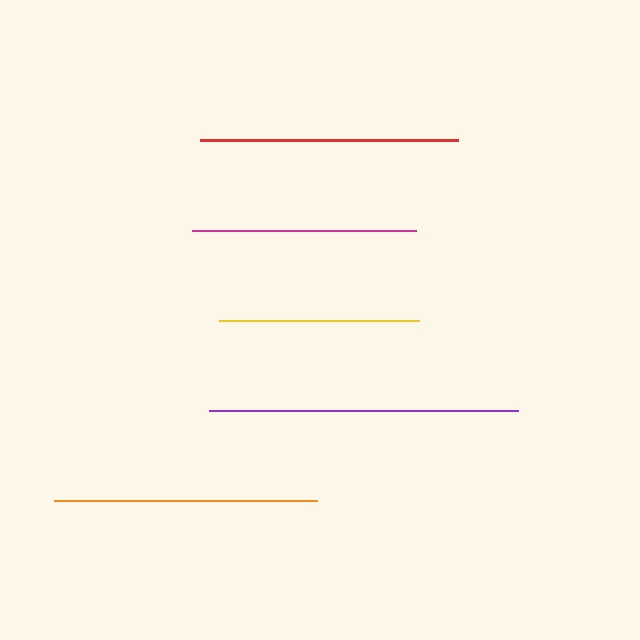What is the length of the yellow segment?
The yellow segment is approximately 200 pixels long.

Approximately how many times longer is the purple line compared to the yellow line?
The purple line is approximately 1.5 times the length of the yellow line.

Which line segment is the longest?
The purple line is the longest at approximately 309 pixels.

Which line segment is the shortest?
The yellow line is the shortest at approximately 200 pixels.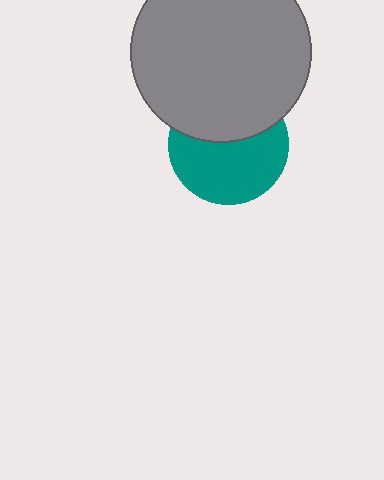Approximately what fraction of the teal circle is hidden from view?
Roughly 41% of the teal circle is hidden behind the gray circle.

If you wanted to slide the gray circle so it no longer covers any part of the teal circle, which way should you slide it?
Slide it up — that is the most direct way to separate the two shapes.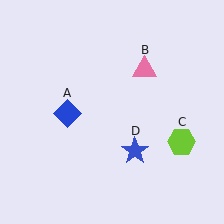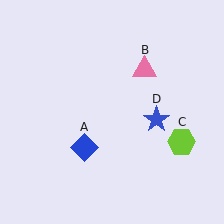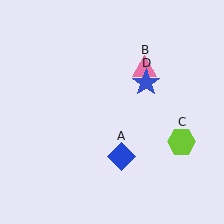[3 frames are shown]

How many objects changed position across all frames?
2 objects changed position: blue diamond (object A), blue star (object D).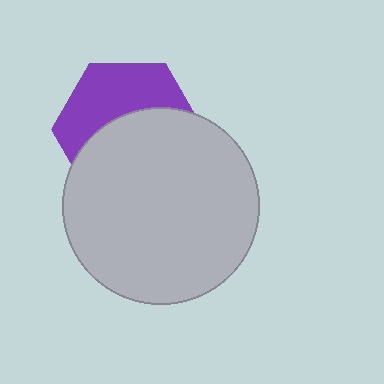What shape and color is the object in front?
The object in front is a light gray circle.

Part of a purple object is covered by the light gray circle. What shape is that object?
It is a hexagon.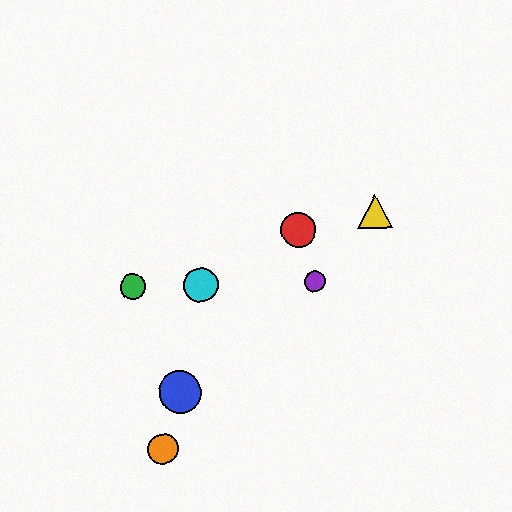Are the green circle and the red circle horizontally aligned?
No, the green circle is at y≈287 and the red circle is at y≈230.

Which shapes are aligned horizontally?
The green circle, the purple circle, the cyan circle are aligned horizontally.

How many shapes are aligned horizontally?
3 shapes (the green circle, the purple circle, the cyan circle) are aligned horizontally.